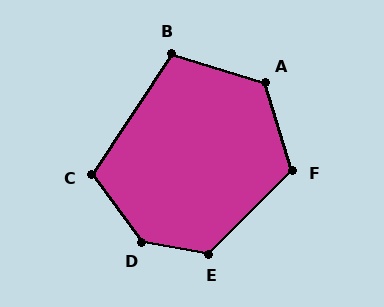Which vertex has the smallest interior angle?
B, at approximately 106 degrees.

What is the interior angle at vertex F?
Approximately 118 degrees (obtuse).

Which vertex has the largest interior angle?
D, at approximately 136 degrees.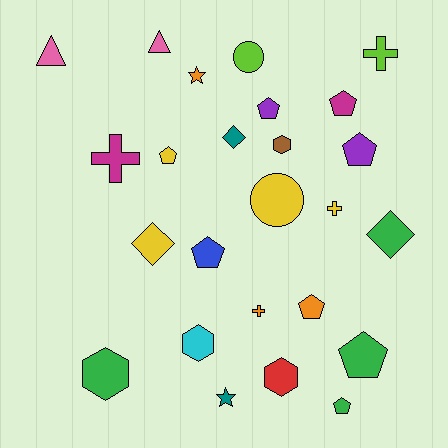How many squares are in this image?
There are no squares.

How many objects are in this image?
There are 25 objects.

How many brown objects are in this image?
There is 1 brown object.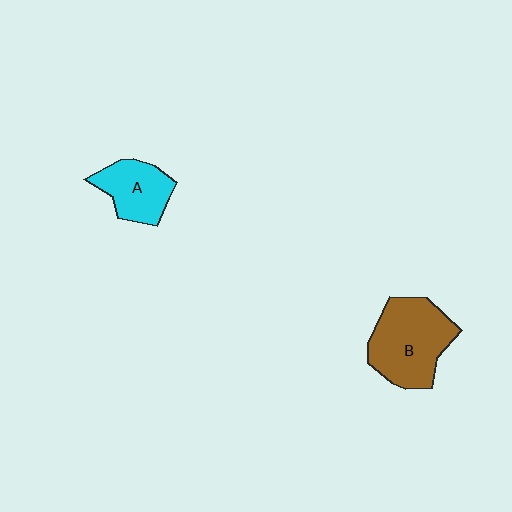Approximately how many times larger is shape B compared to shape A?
Approximately 1.6 times.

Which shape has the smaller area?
Shape A (cyan).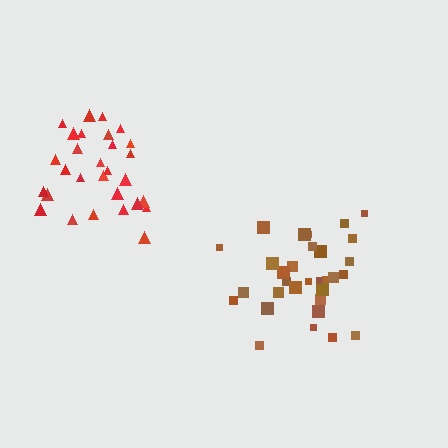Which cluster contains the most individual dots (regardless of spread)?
Brown (31).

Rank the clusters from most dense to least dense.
brown, red.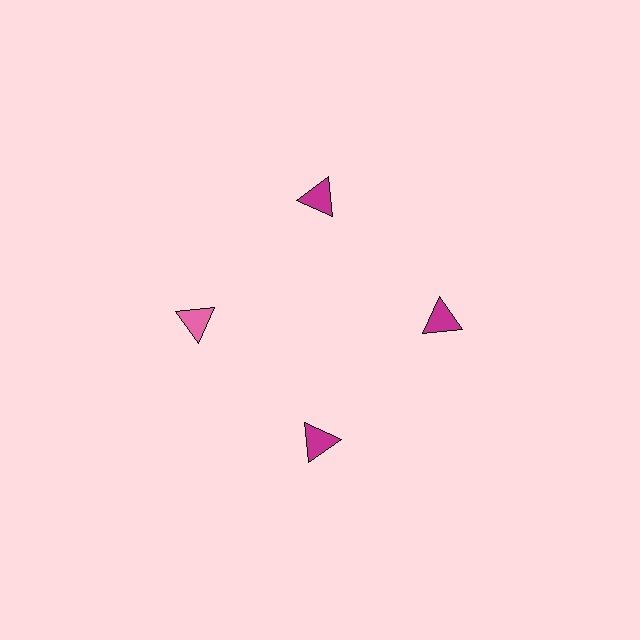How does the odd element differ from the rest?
It has a different color: pink instead of magenta.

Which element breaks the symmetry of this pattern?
The pink triangle at roughly the 9 o'clock position breaks the symmetry. All other shapes are magenta triangles.